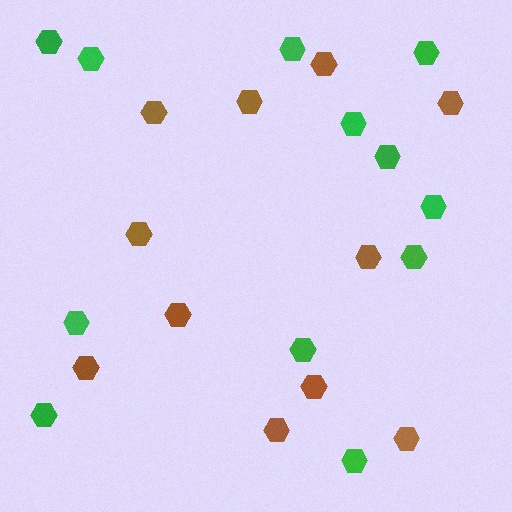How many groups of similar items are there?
There are 2 groups: one group of green hexagons (12) and one group of brown hexagons (11).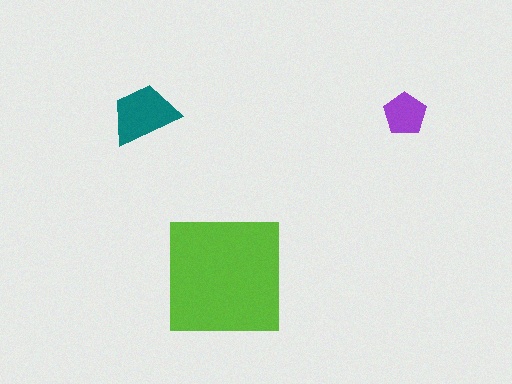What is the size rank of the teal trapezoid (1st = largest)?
2nd.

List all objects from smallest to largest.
The purple pentagon, the teal trapezoid, the lime square.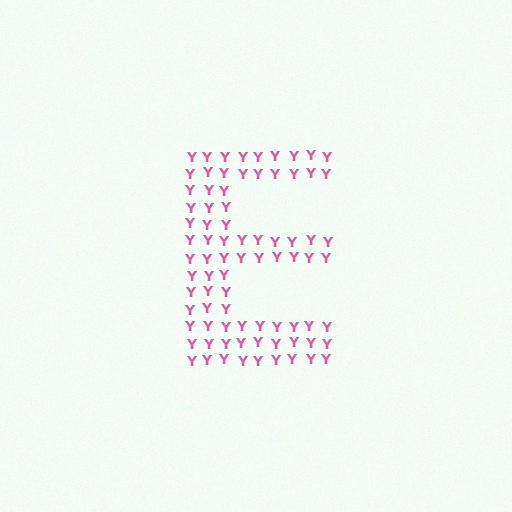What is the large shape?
The large shape is the letter E.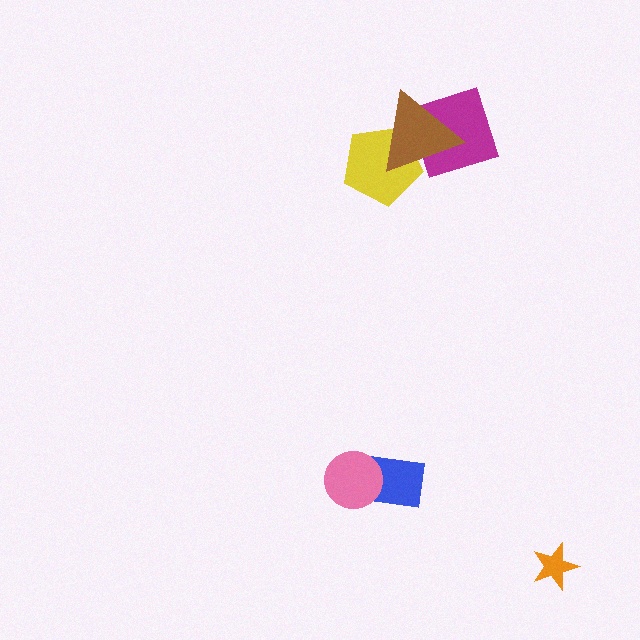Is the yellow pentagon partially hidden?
Yes, it is partially covered by another shape.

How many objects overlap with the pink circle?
1 object overlaps with the pink circle.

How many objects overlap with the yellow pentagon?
1 object overlaps with the yellow pentagon.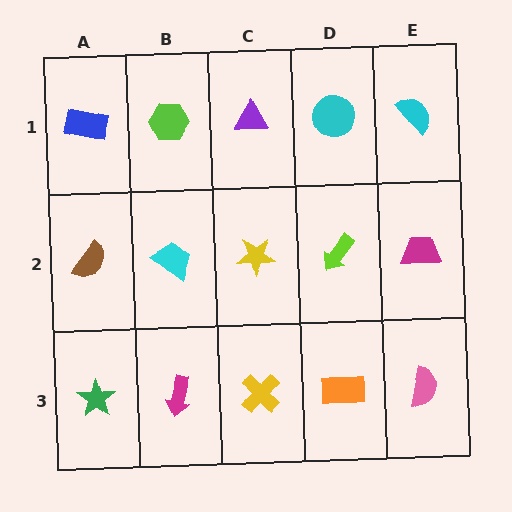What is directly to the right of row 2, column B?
A yellow star.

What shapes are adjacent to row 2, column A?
A blue rectangle (row 1, column A), a green star (row 3, column A), a cyan trapezoid (row 2, column B).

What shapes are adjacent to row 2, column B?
A lime hexagon (row 1, column B), a magenta arrow (row 3, column B), a brown semicircle (row 2, column A), a yellow star (row 2, column C).